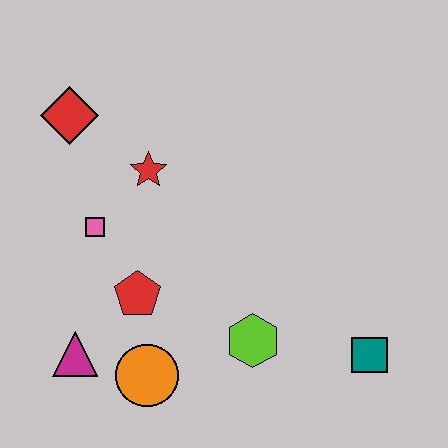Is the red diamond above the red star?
Yes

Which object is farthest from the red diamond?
The teal square is farthest from the red diamond.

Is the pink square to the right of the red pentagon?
No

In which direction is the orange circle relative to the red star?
The orange circle is below the red star.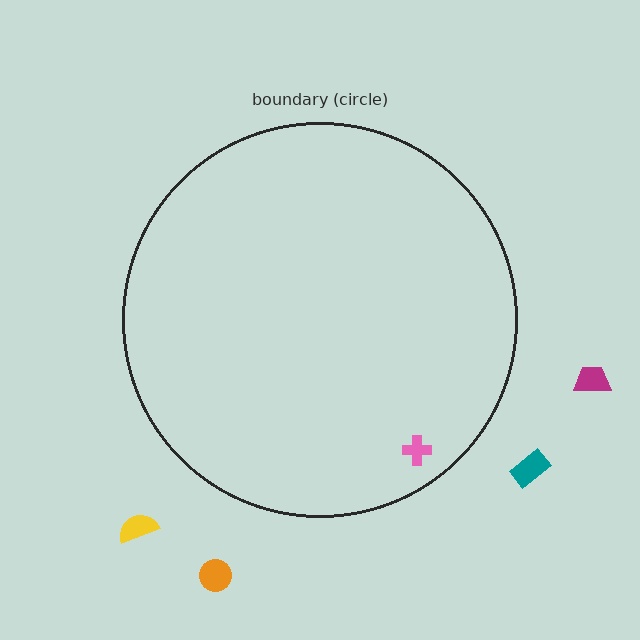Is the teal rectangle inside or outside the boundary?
Outside.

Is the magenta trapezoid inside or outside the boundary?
Outside.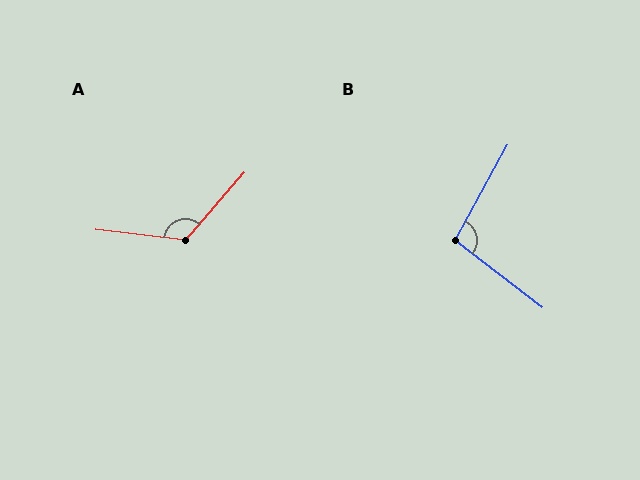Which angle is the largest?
A, at approximately 124 degrees.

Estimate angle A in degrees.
Approximately 124 degrees.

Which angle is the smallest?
B, at approximately 99 degrees.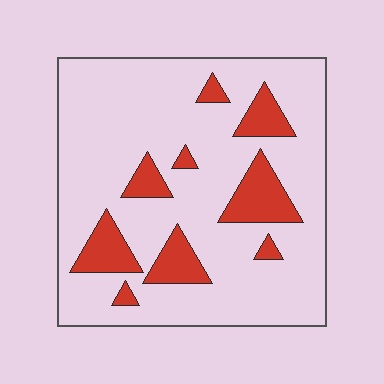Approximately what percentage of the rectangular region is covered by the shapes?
Approximately 20%.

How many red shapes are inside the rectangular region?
9.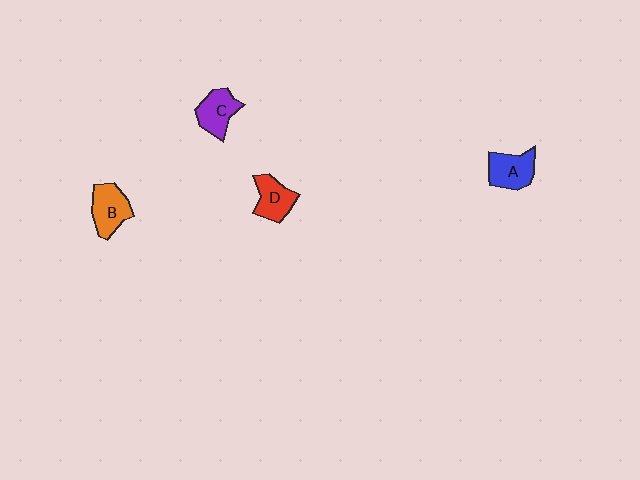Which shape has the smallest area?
Shape D (red).